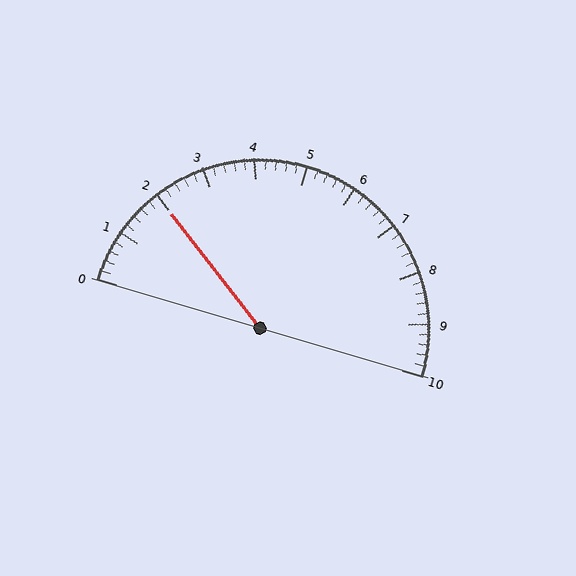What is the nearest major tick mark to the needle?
The nearest major tick mark is 2.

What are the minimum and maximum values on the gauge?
The gauge ranges from 0 to 10.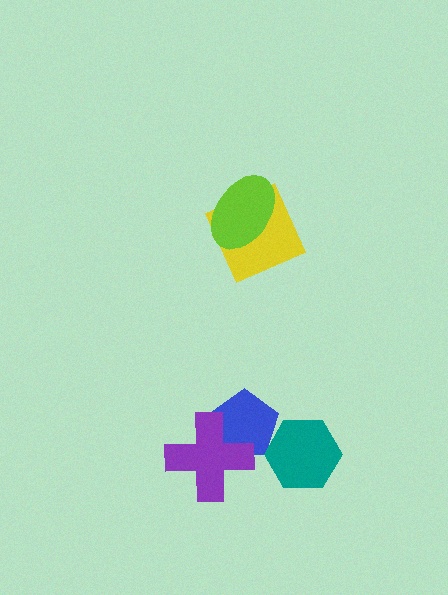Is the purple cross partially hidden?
No, no other shape covers it.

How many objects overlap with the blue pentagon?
2 objects overlap with the blue pentagon.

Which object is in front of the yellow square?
The lime ellipse is in front of the yellow square.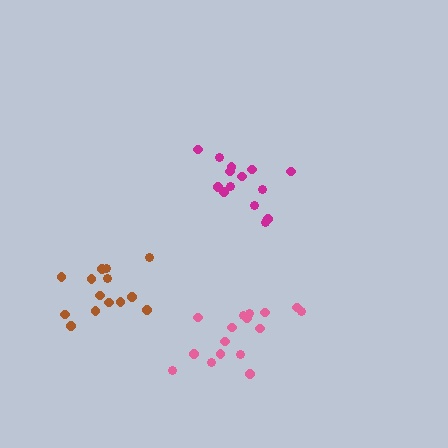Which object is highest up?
The magenta cluster is topmost.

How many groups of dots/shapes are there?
There are 3 groups.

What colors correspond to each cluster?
The clusters are colored: magenta, pink, brown.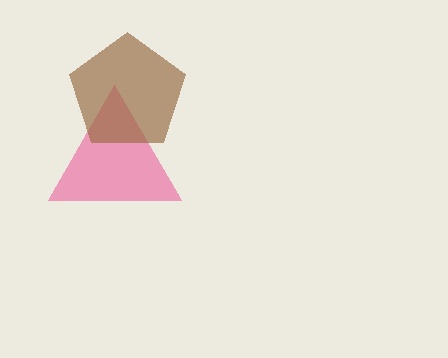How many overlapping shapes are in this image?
There are 2 overlapping shapes in the image.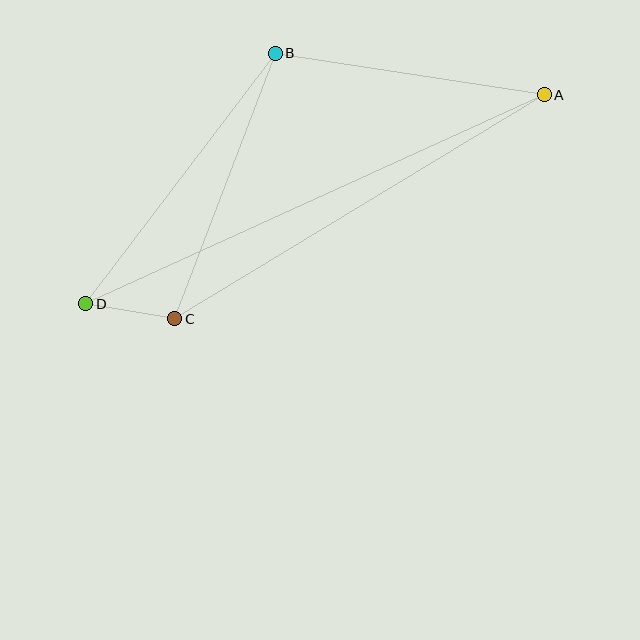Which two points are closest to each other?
Points C and D are closest to each other.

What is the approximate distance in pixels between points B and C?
The distance between B and C is approximately 284 pixels.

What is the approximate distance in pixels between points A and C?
The distance between A and C is approximately 432 pixels.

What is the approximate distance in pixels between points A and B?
The distance between A and B is approximately 272 pixels.